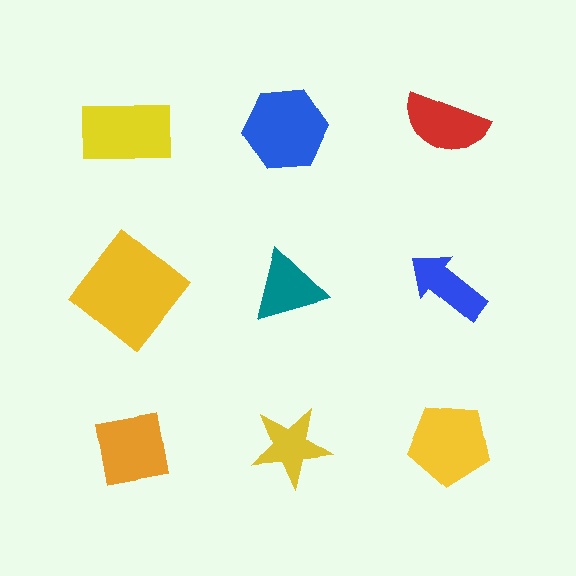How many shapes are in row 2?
3 shapes.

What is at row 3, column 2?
A yellow star.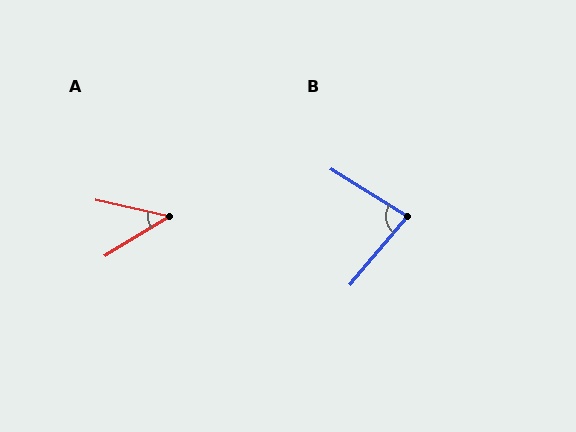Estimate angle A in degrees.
Approximately 44 degrees.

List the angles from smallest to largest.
A (44°), B (81°).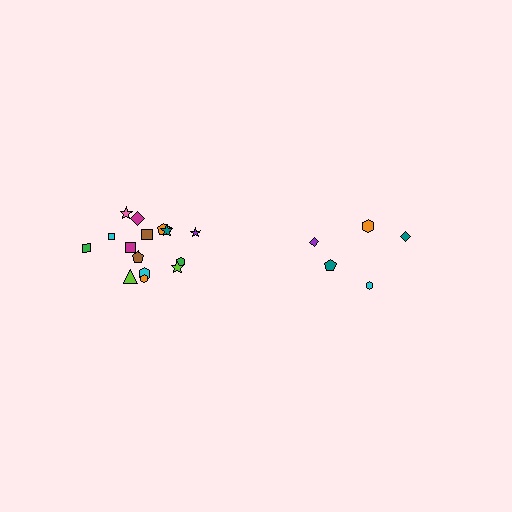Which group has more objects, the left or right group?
The left group.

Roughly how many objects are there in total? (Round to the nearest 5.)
Roughly 25 objects in total.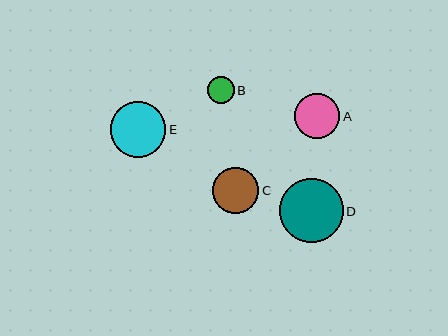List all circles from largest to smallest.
From largest to smallest: D, E, C, A, B.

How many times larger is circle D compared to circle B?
Circle D is approximately 2.4 times the size of circle B.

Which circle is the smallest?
Circle B is the smallest with a size of approximately 27 pixels.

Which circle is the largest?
Circle D is the largest with a size of approximately 64 pixels.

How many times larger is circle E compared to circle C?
Circle E is approximately 1.2 times the size of circle C.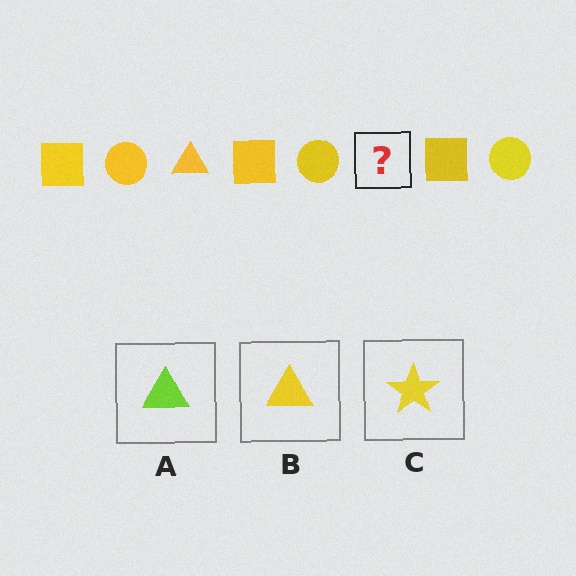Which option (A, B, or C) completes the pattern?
B.